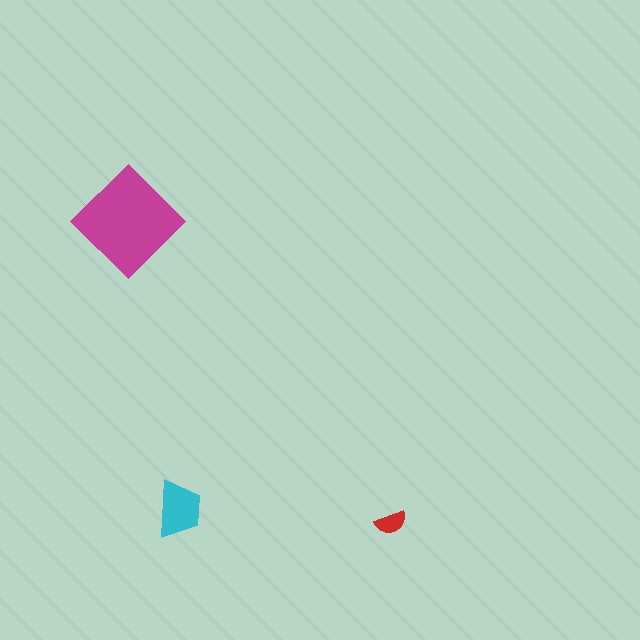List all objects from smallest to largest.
The red semicircle, the cyan trapezoid, the magenta diamond.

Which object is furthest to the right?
The red semicircle is rightmost.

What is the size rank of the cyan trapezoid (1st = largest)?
2nd.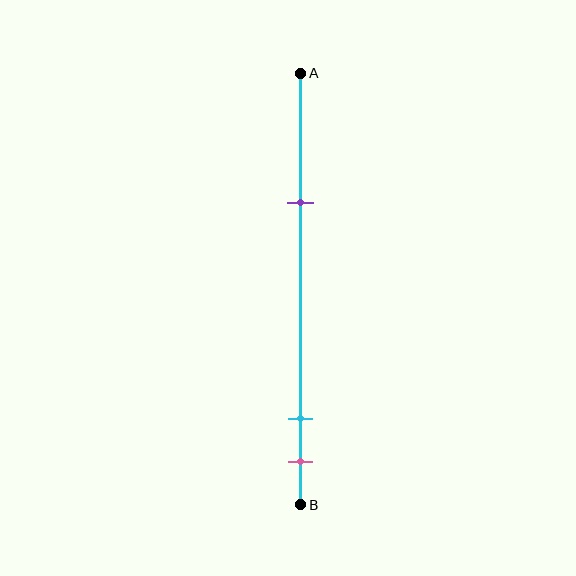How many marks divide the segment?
There are 3 marks dividing the segment.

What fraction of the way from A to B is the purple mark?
The purple mark is approximately 30% (0.3) of the way from A to B.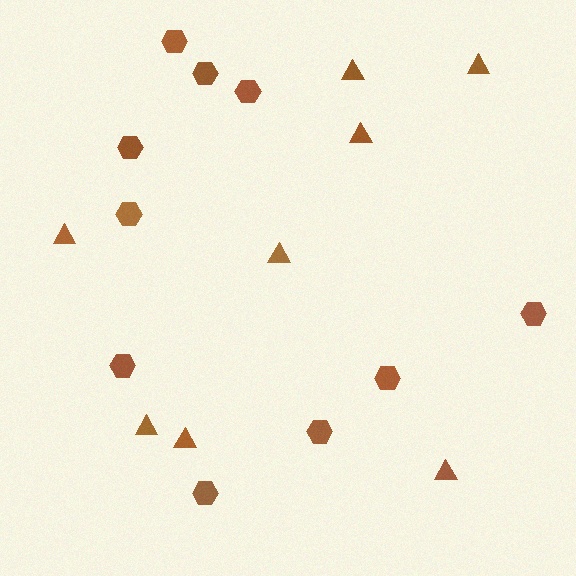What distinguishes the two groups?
There are 2 groups: one group of triangles (8) and one group of hexagons (10).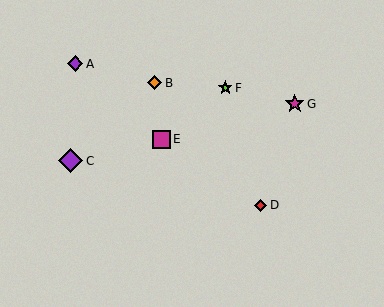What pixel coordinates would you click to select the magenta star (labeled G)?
Click at (295, 104) to select the magenta star G.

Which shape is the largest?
The purple diamond (labeled C) is the largest.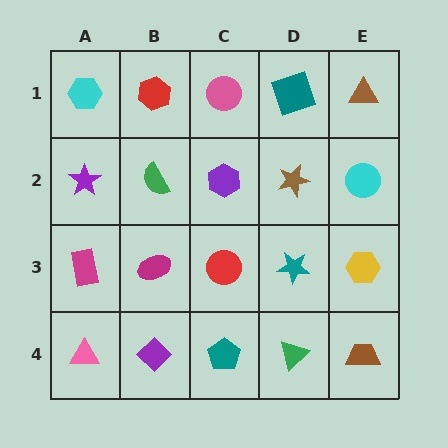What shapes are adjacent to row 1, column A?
A purple star (row 2, column A), a red hexagon (row 1, column B).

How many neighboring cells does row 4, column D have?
3.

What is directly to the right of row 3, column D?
A yellow hexagon.